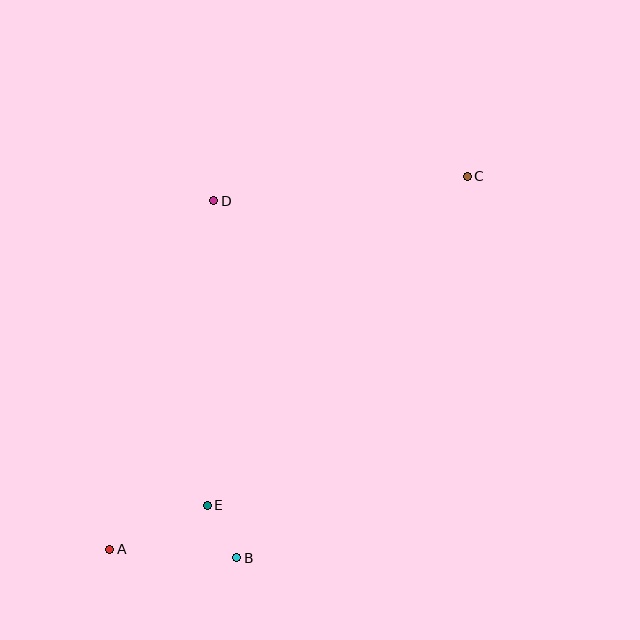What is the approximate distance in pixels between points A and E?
The distance between A and E is approximately 107 pixels.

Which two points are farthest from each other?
Points A and C are farthest from each other.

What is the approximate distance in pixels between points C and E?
The distance between C and E is approximately 419 pixels.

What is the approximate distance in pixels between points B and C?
The distance between B and C is approximately 446 pixels.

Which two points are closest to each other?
Points B and E are closest to each other.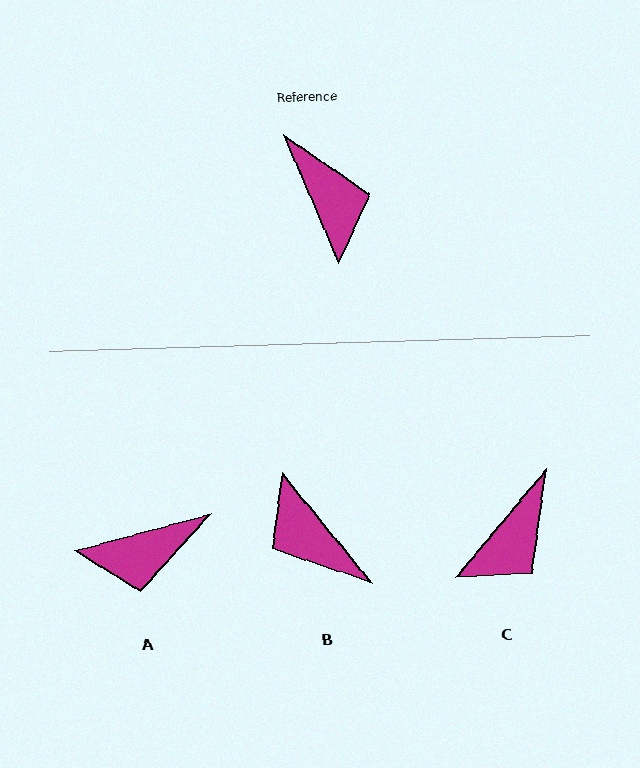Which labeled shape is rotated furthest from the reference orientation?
B, about 164 degrees away.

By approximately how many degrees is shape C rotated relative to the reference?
Approximately 63 degrees clockwise.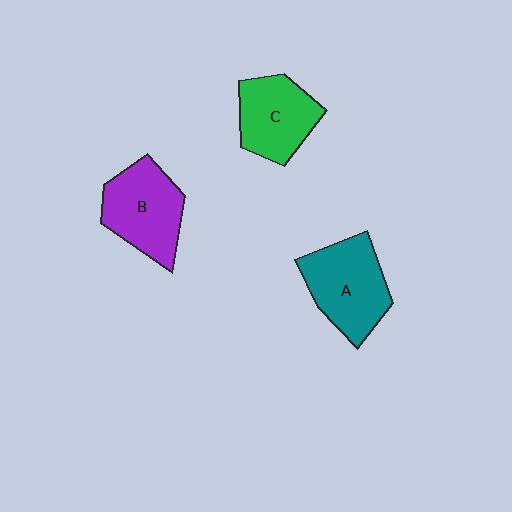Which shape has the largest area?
Shape A (teal).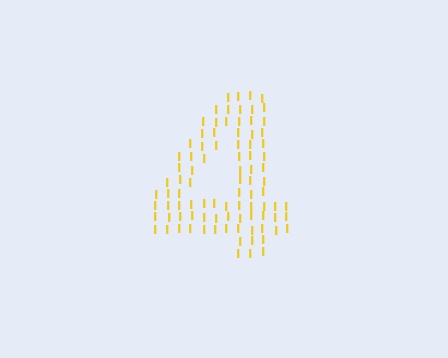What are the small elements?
The small elements are letter I's.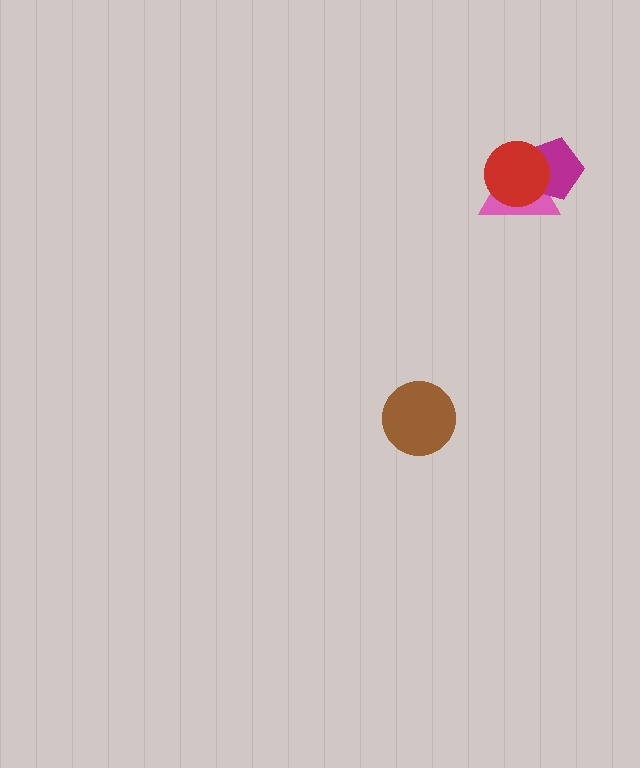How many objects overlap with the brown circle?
0 objects overlap with the brown circle.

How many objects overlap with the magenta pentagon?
2 objects overlap with the magenta pentagon.